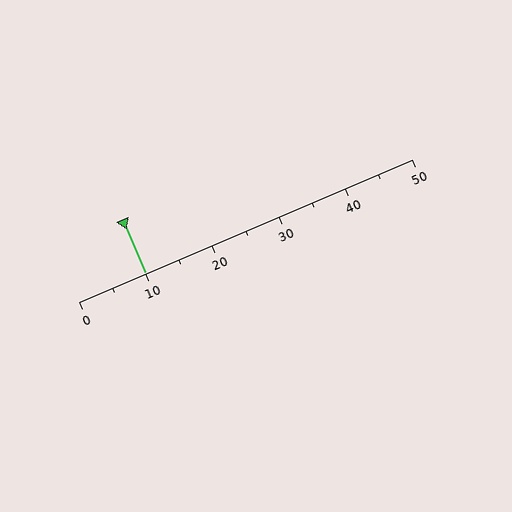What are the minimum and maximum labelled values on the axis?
The axis runs from 0 to 50.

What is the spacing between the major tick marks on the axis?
The major ticks are spaced 10 apart.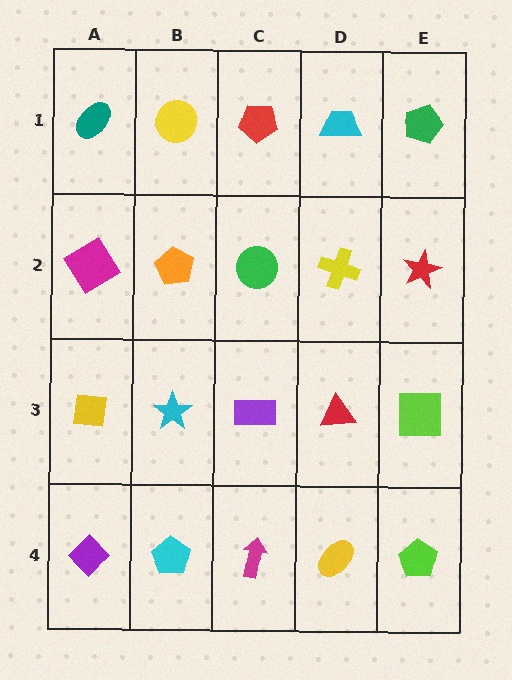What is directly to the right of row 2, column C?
A yellow cross.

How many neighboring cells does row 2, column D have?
4.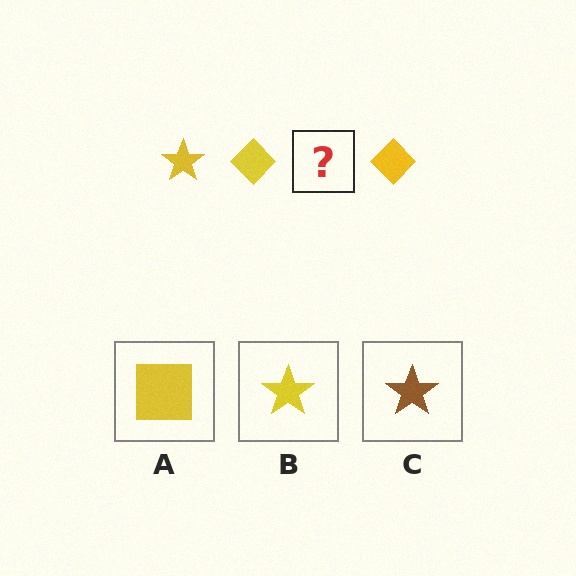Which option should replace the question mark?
Option B.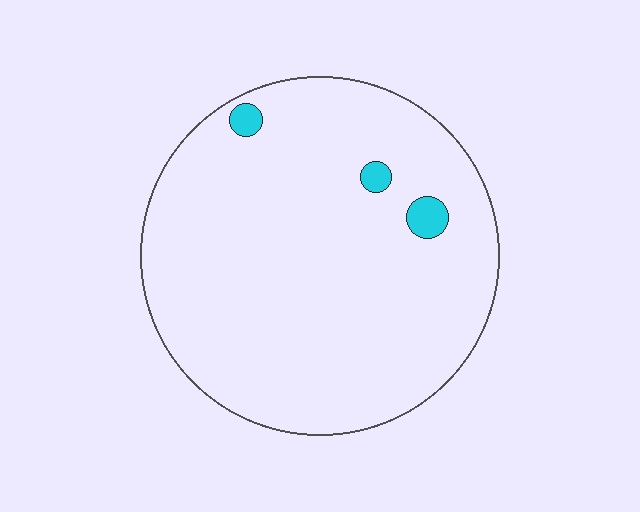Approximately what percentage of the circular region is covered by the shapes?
Approximately 5%.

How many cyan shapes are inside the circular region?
3.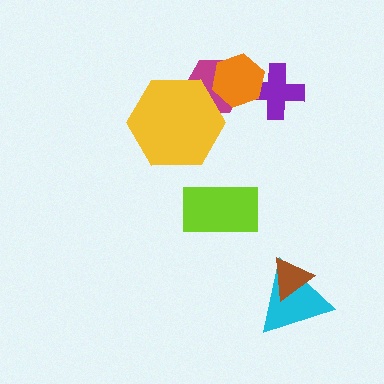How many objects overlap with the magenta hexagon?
2 objects overlap with the magenta hexagon.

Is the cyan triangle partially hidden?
Yes, it is partially covered by another shape.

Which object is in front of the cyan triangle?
The brown triangle is in front of the cyan triangle.